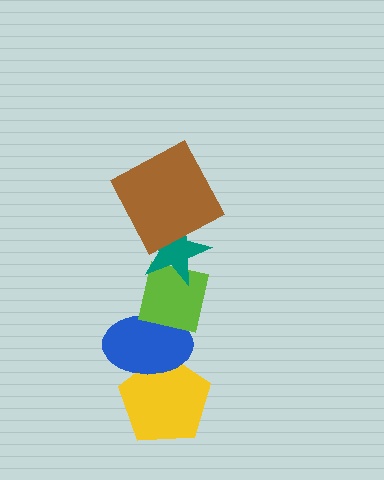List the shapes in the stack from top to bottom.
From top to bottom: the brown square, the teal star, the lime square, the blue ellipse, the yellow pentagon.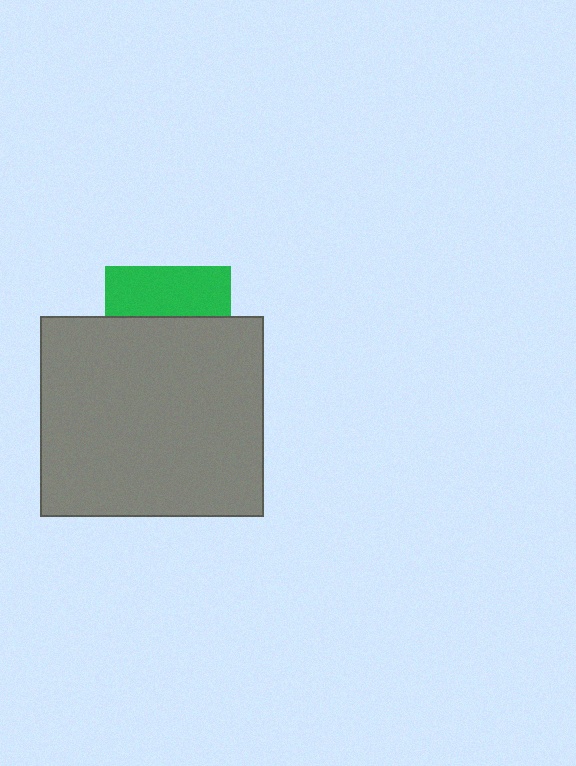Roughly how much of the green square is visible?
A small part of it is visible (roughly 40%).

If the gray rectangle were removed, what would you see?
You would see the complete green square.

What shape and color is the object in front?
The object in front is a gray rectangle.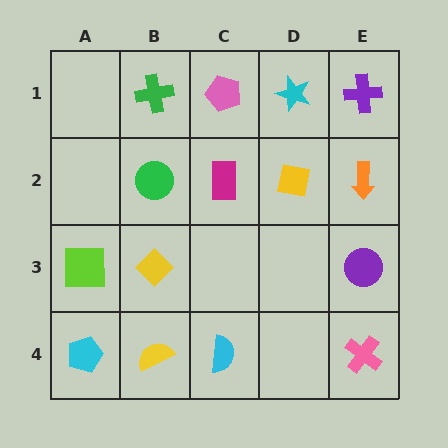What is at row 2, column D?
A yellow square.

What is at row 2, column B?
A green circle.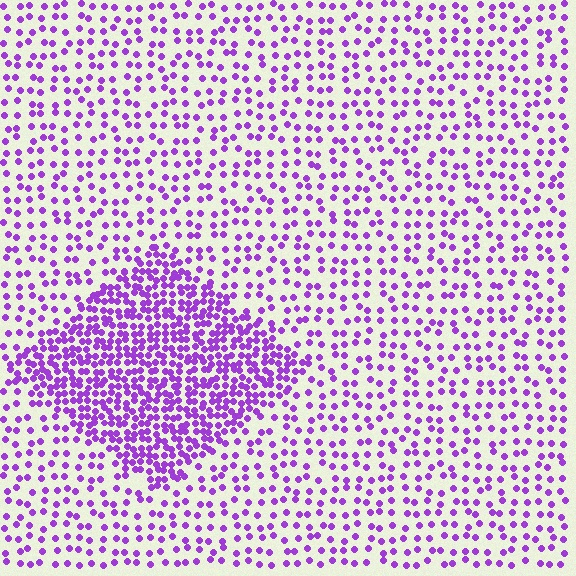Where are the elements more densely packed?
The elements are more densely packed inside the diamond boundary.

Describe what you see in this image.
The image contains small purple elements arranged at two different densities. A diamond-shaped region is visible where the elements are more densely packed than the surrounding area.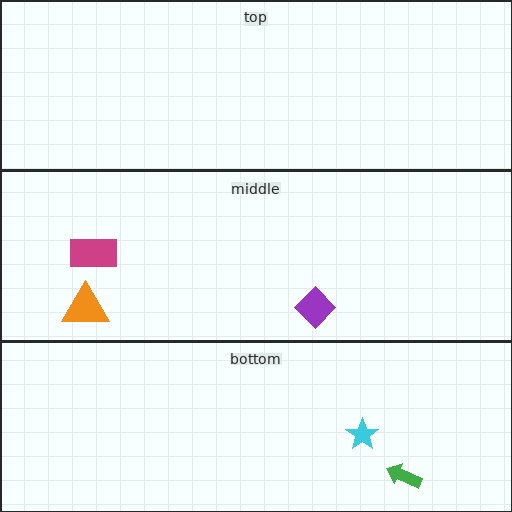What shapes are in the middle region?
The magenta rectangle, the orange triangle, the purple diamond.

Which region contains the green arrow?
The bottom region.